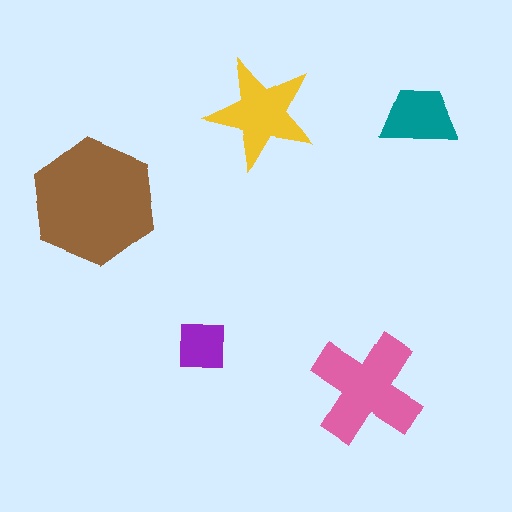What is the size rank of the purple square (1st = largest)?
5th.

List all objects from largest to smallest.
The brown hexagon, the pink cross, the yellow star, the teal trapezoid, the purple square.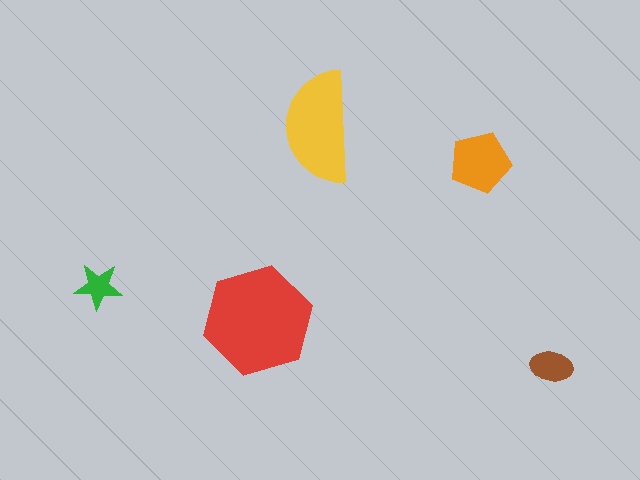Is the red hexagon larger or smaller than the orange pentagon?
Larger.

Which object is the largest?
The red hexagon.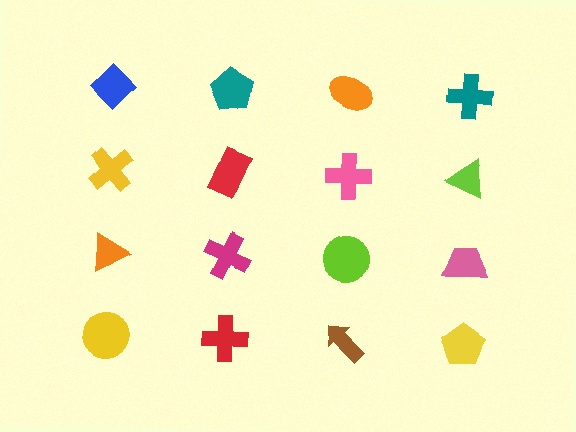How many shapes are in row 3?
4 shapes.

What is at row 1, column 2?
A teal pentagon.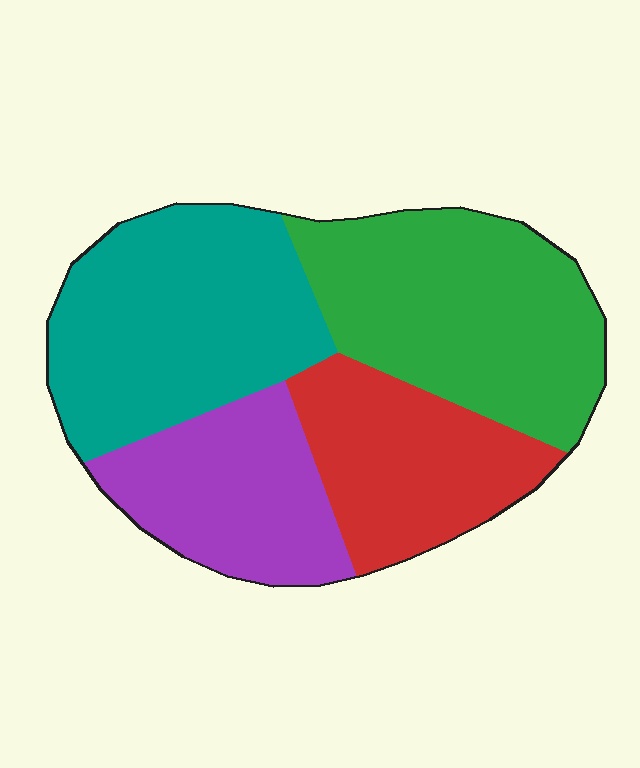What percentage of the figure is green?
Green covers 30% of the figure.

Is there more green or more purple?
Green.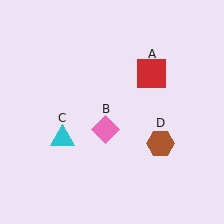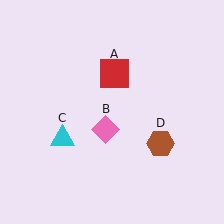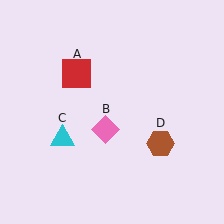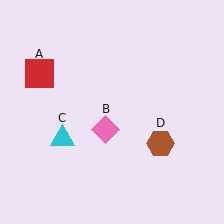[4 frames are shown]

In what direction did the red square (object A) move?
The red square (object A) moved left.